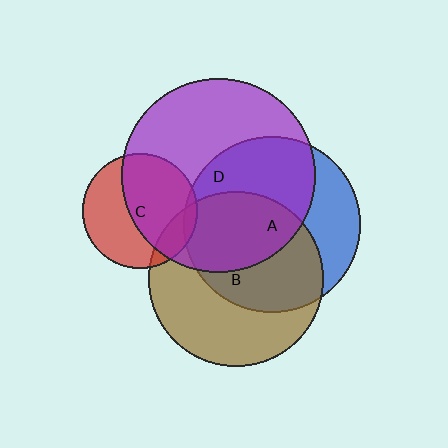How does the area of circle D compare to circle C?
Approximately 2.8 times.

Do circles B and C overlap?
Yes.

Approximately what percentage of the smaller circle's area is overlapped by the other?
Approximately 15%.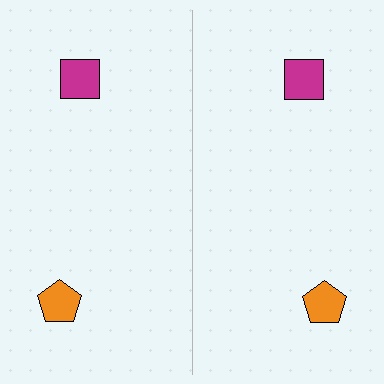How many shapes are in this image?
There are 4 shapes in this image.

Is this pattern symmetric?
Yes, this pattern has bilateral (reflection) symmetry.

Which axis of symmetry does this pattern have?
The pattern has a vertical axis of symmetry running through the center of the image.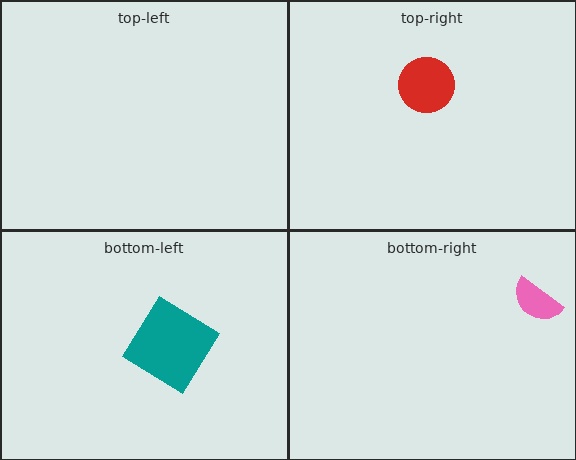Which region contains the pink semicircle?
The bottom-right region.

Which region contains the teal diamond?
The bottom-left region.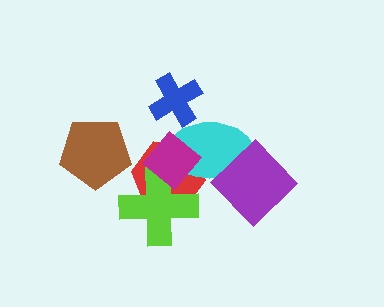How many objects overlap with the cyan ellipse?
4 objects overlap with the cyan ellipse.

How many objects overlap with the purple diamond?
1 object overlaps with the purple diamond.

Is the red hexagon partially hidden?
Yes, it is partially covered by another shape.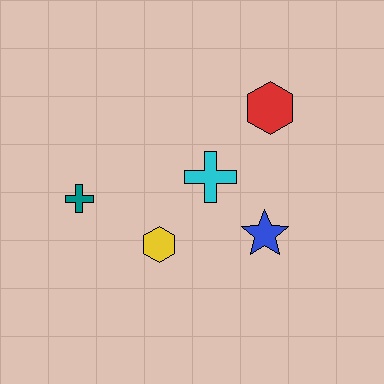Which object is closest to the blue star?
The cyan cross is closest to the blue star.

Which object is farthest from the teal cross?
The red hexagon is farthest from the teal cross.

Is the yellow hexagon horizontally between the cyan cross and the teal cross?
Yes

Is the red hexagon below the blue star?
No